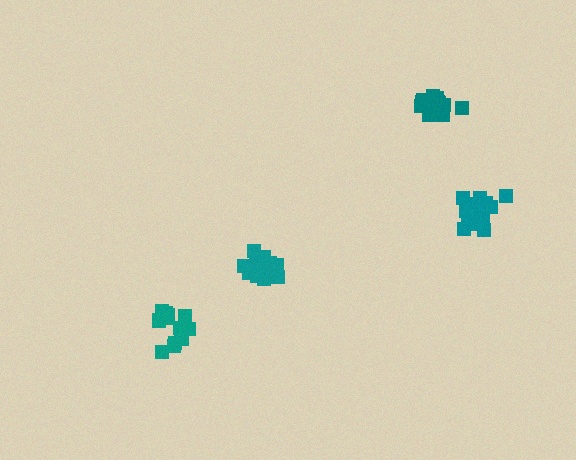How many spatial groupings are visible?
There are 4 spatial groupings.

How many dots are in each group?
Group 1: 12 dots, Group 2: 15 dots, Group 3: 16 dots, Group 4: 17 dots (60 total).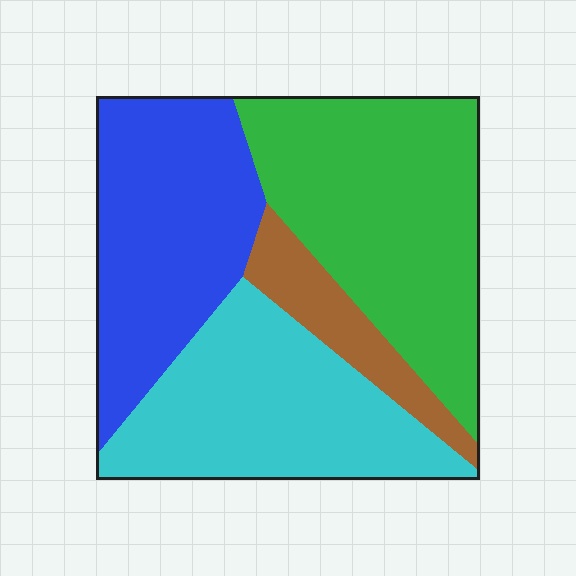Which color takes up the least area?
Brown, at roughly 10%.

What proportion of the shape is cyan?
Cyan takes up between a sixth and a third of the shape.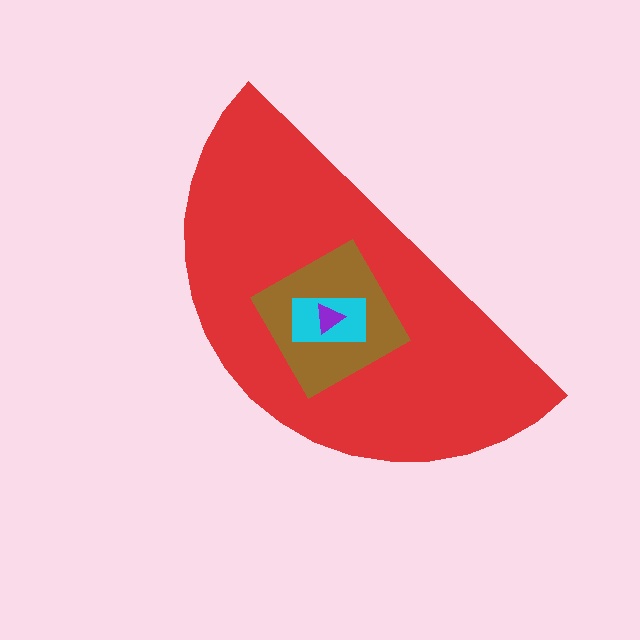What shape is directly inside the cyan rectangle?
The purple triangle.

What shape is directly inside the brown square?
The cyan rectangle.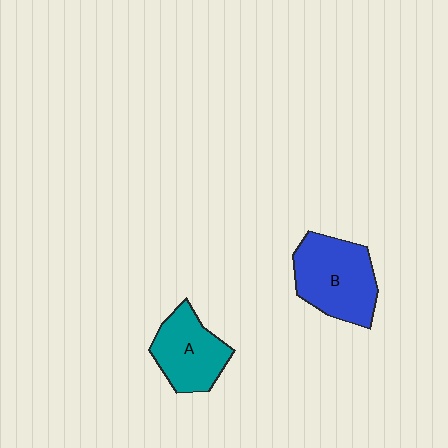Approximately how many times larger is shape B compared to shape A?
Approximately 1.3 times.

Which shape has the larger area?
Shape B (blue).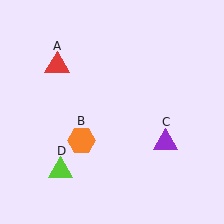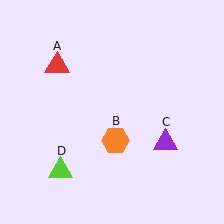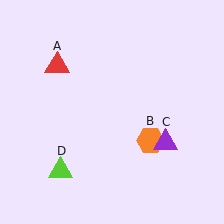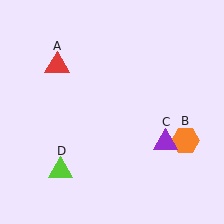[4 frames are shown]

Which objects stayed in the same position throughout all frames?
Red triangle (object A) and purple triangle (object C) and lime triangle (object D) remained stationary.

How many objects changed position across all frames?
1 object changed position: orange hexagon (object B).